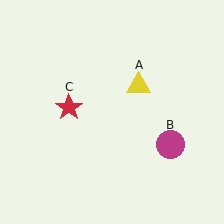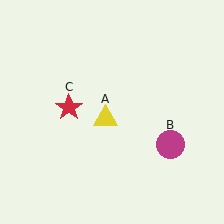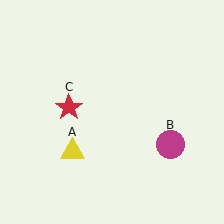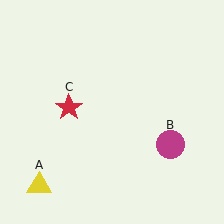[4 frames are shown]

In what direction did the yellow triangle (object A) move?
The yellow triangle (object A) moved down and to the left.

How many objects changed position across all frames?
1 object changed position: yellow triangle (object A).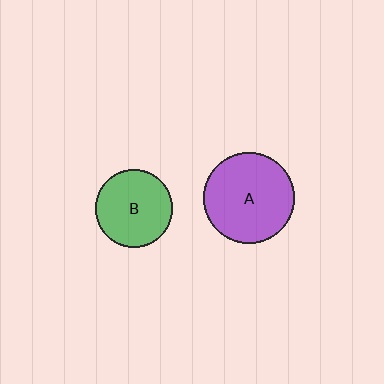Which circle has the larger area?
Circle A (purple).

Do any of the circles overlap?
No, none of the circles overlap.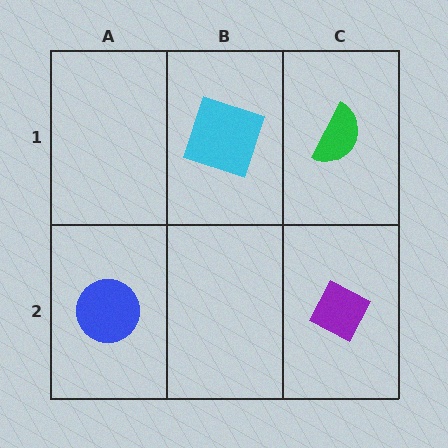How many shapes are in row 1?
2 shapes.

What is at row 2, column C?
A purple diamond.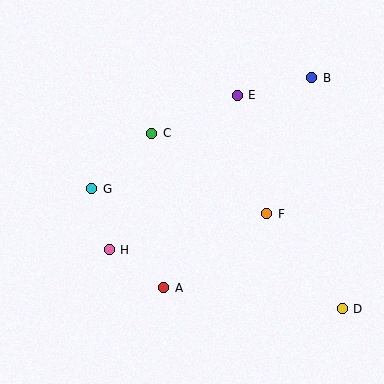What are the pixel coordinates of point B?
Point B is at (312, 78).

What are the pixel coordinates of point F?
Point F is at (267, 214).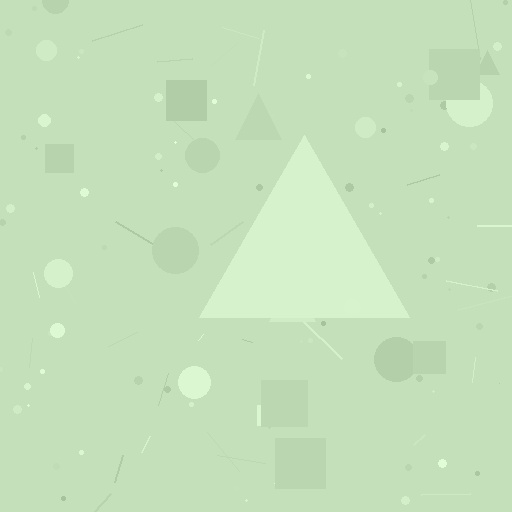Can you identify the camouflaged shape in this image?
The camouflaged shape is a triangle.